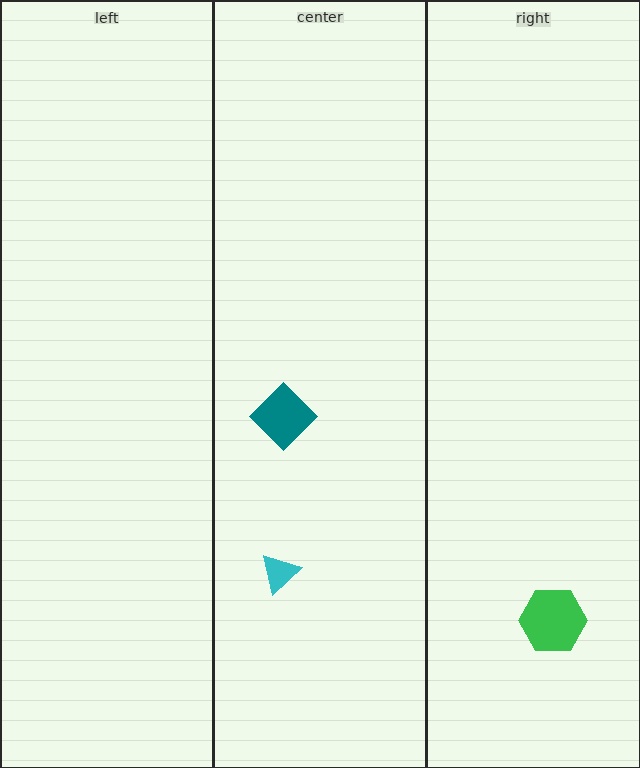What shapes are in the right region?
The green hexagon.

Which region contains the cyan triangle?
The center region.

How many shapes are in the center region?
2.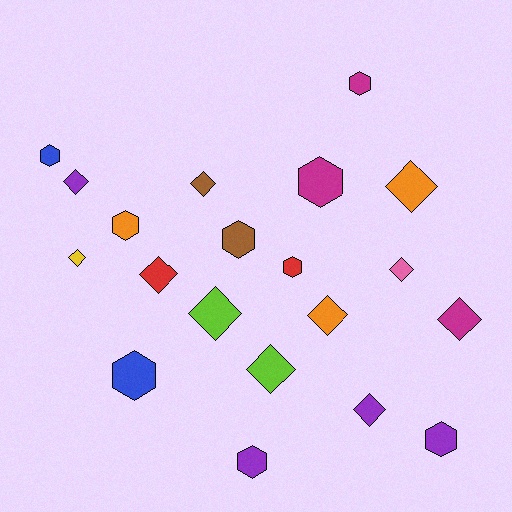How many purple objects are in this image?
There are 4 purple objects.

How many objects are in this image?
There are 20 objects.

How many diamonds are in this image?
There are 11 diamonds.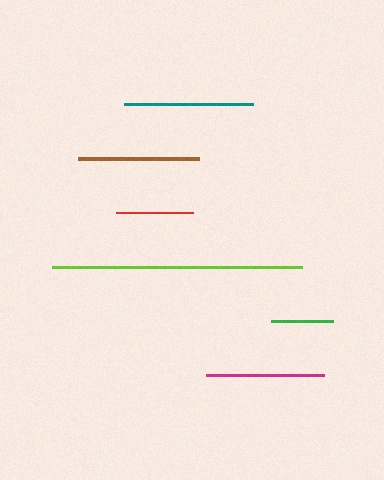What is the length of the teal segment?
The teal segment is approximately 129 pixels long.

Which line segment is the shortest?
The green line is the shortest at approximately 62 pixels.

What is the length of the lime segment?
The lime segment is approximately 249 pixels long.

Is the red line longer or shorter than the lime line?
The lime line is longer than the red line.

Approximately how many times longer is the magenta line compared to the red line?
The magenta line is approximately 1.5 times the length of the red line.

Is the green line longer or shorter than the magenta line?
The magenta line is longer than the green line.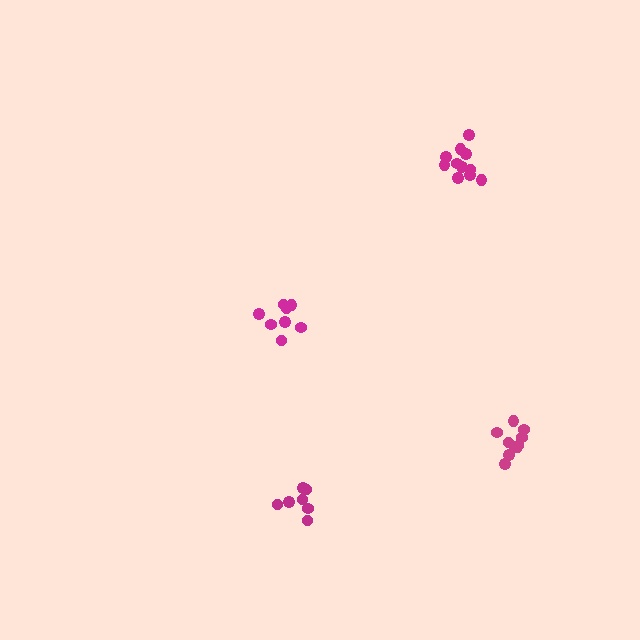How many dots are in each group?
Group 1: 7 dots, Group 2: 11 dots, Group 3: 8 dots, Group 4: 10 dots (36 total).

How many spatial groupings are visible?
There are 4 spatial groupings.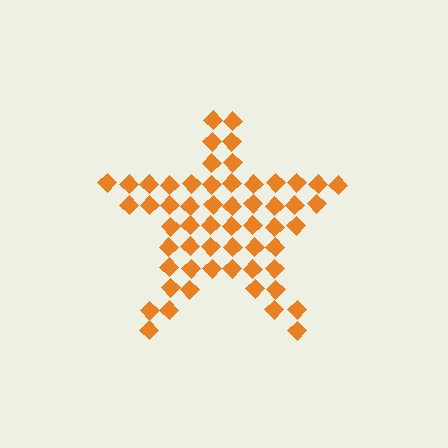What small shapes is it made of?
It is made of small diamonds.